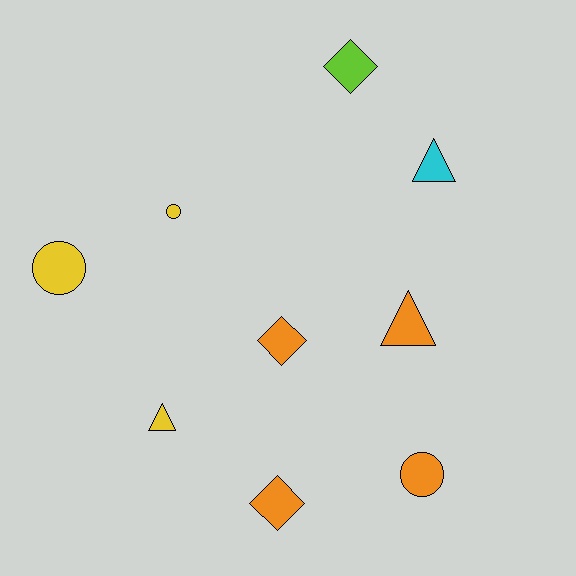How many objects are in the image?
There are 9 objects.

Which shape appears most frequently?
Circle, with 3 objects.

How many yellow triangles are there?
There is 1 yellow triangle.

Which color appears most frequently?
Orange, with 4 objects.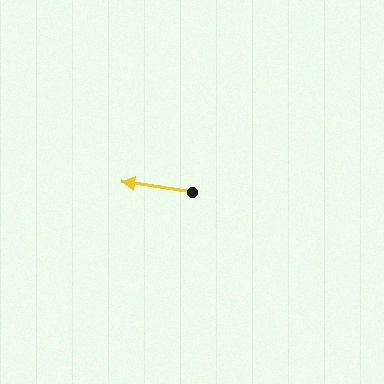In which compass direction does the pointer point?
West.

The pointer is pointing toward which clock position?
Roughly 9 o'clock.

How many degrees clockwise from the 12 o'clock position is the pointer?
Approximately 279 degrees.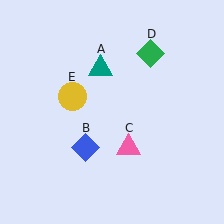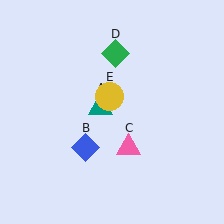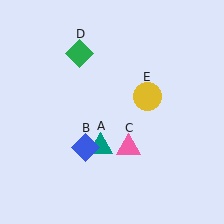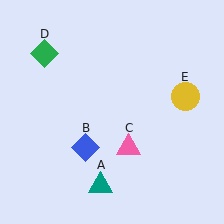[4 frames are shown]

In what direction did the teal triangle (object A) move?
The teal triangle (object A) moved down.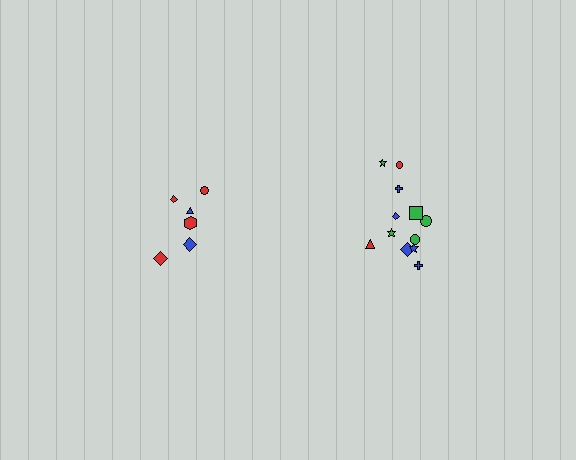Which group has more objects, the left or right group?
The right group.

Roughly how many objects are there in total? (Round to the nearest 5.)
Roughly 20 objects in total.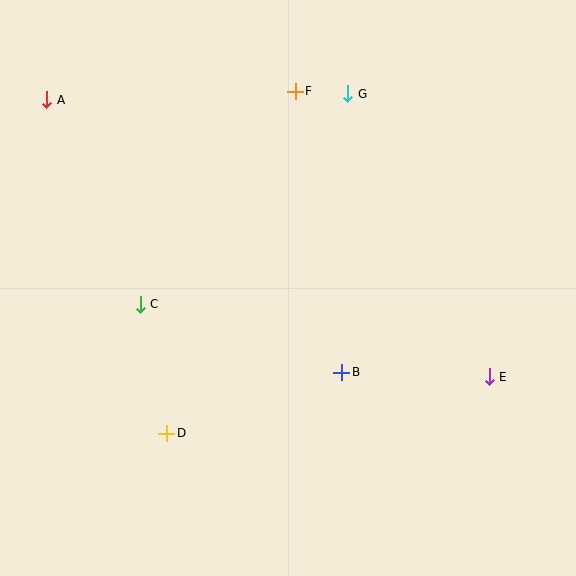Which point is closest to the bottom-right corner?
Point E is closest to the bottom-right corner.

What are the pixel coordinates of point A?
Point A is at (47, 100).